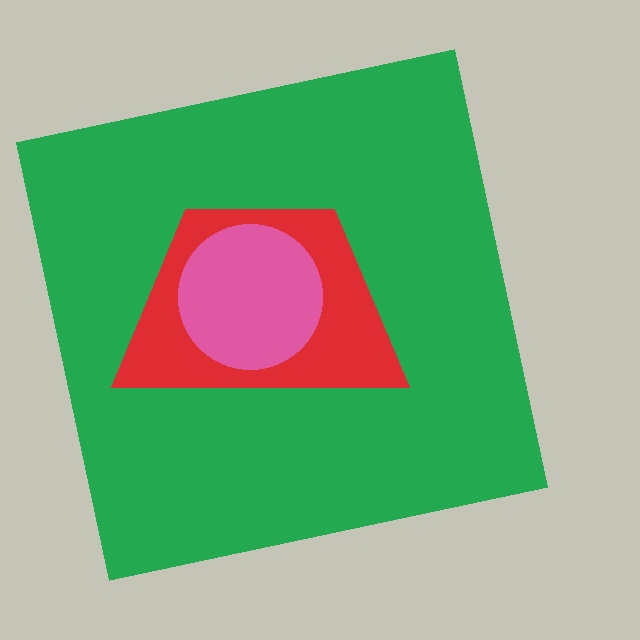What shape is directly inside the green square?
The red trapezoid.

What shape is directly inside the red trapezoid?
The pink circle.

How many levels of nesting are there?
3.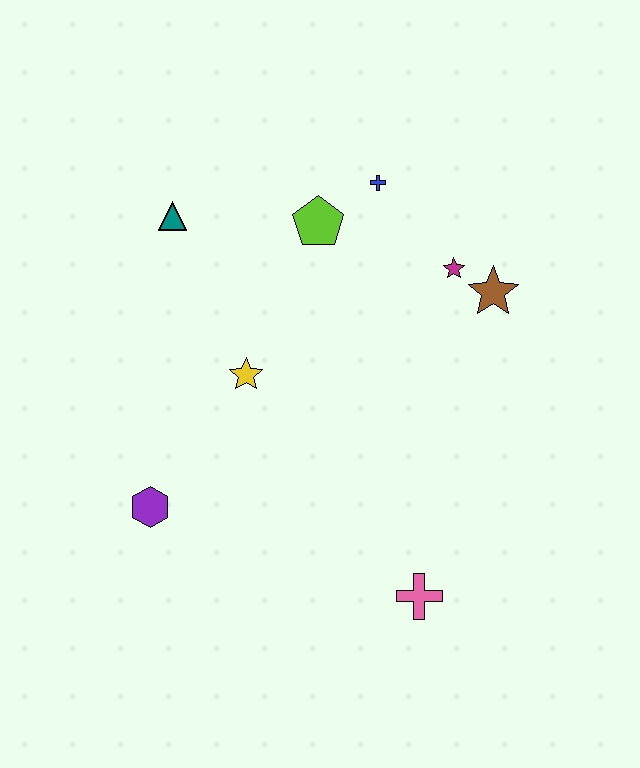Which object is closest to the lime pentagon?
The blue cross is closest to the lime pentagon.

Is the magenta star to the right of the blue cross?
Yes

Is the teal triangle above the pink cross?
Yes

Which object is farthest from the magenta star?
The purple hexagon is farthest from the magenta star.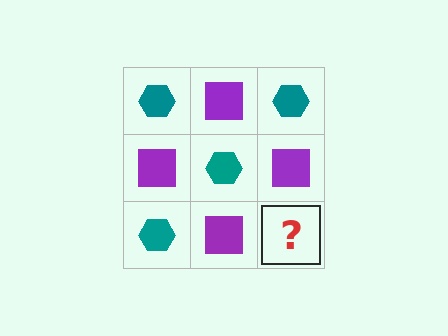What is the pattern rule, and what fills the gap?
The rule is that it alternates teal hexagon and purple square in a checkerboard pattern. The gap should be filled with a teal hexagon.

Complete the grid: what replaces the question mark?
The question mark should be replaced with a teal hexagon.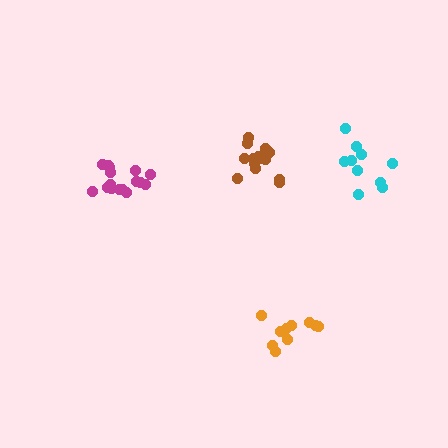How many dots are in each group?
Group 1: 16 dots, Group 2: 15 dots, Group 3: 10 dots, Group 4: 10 dots (51 total).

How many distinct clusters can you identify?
There are 4 distinct clusters.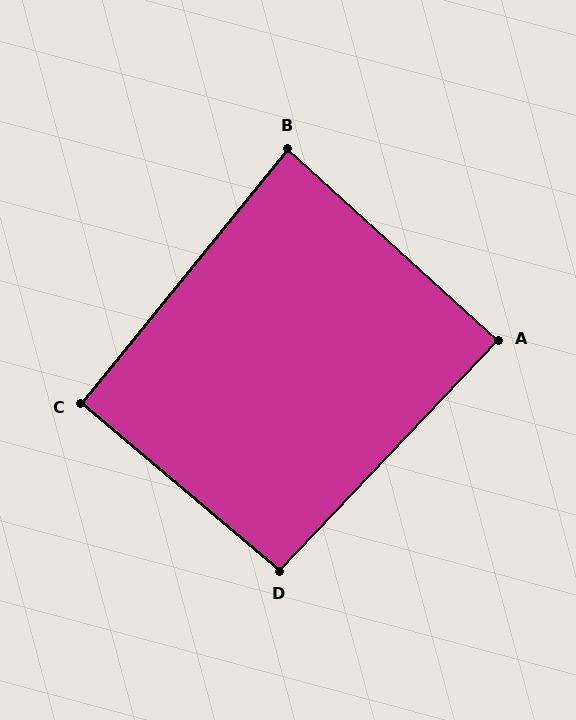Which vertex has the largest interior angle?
D, at approximately 93 degrees.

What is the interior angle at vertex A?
Approximately 89 degrees (approximately right).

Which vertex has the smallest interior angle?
B, at approximately 87 degrees.